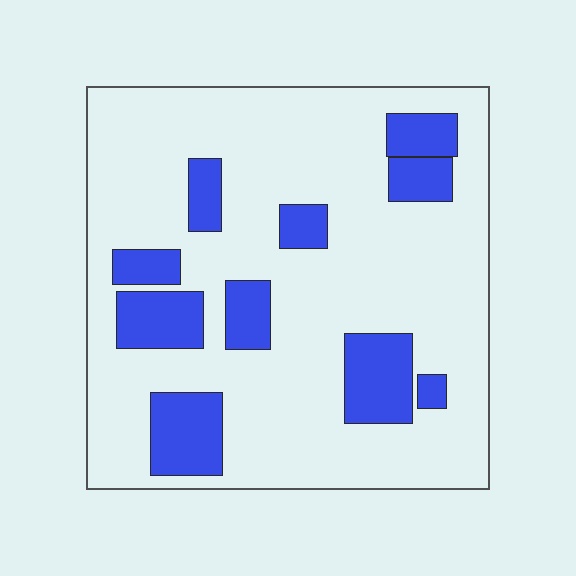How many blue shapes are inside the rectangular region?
10.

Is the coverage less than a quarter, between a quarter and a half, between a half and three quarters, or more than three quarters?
Less than a quarter.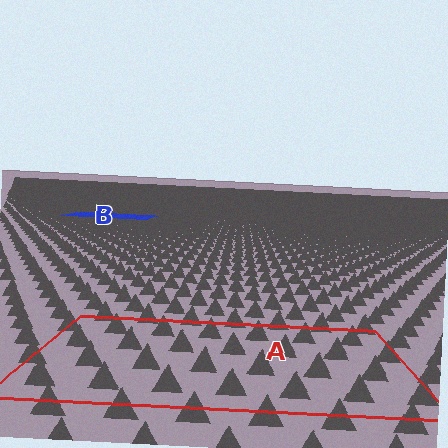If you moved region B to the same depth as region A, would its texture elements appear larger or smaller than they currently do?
They would appear larger. At a closer depth, the same texture elements are projected at a bigger on-screen size.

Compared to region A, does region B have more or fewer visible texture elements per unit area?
Region B has more texture elements per unit area — they are packed more densely because it is farther away.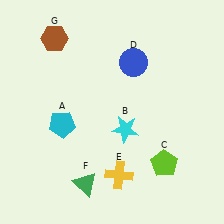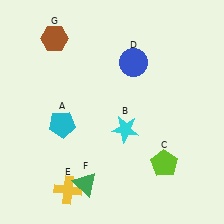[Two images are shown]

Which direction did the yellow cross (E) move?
The yellow cross (E) moved left.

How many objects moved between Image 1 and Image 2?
1 object moved between the two images.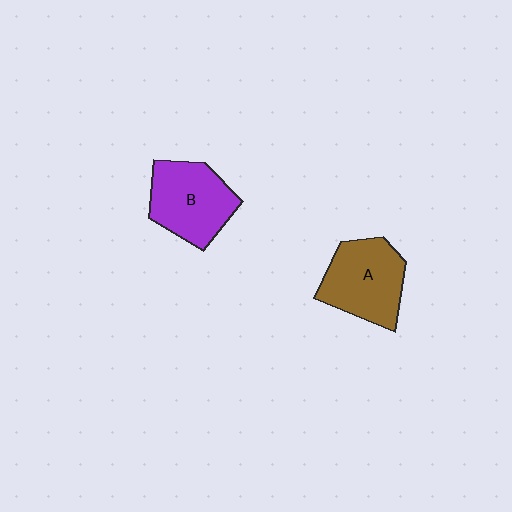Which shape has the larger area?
Shape A (brown).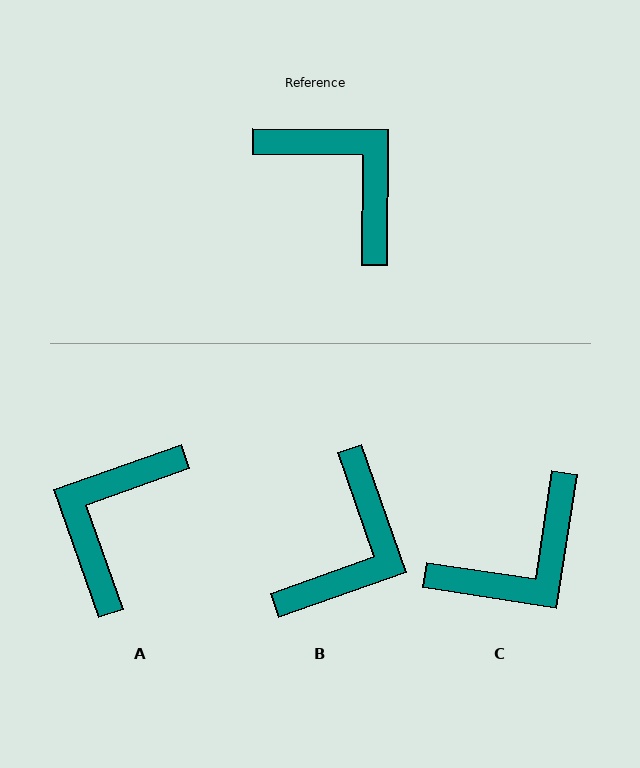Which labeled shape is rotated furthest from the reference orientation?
A, about 110 degrees away.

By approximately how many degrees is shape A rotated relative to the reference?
Approximately 110 degrees counter-clockwise.